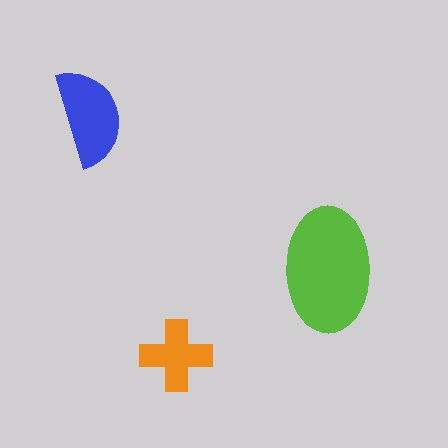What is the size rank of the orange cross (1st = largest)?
3rd.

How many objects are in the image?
There are 3 objects in the image.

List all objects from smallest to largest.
The orange cross, the blue semicircle, the lime ellipse.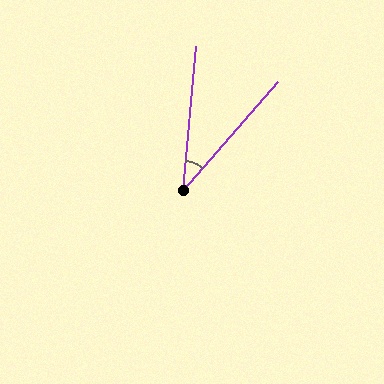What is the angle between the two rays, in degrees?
Approximately 36 degrees.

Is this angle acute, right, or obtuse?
It is acute.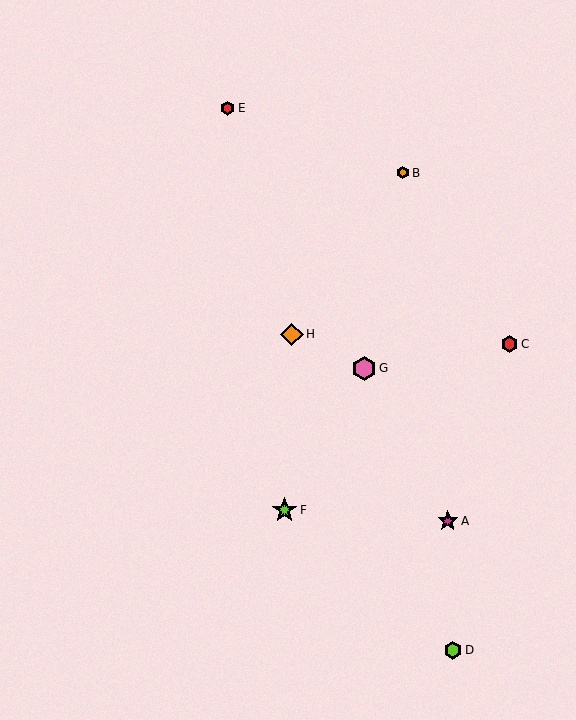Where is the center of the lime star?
The center of the lime star is at (285, 510).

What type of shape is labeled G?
Shape G is a pink hexagon.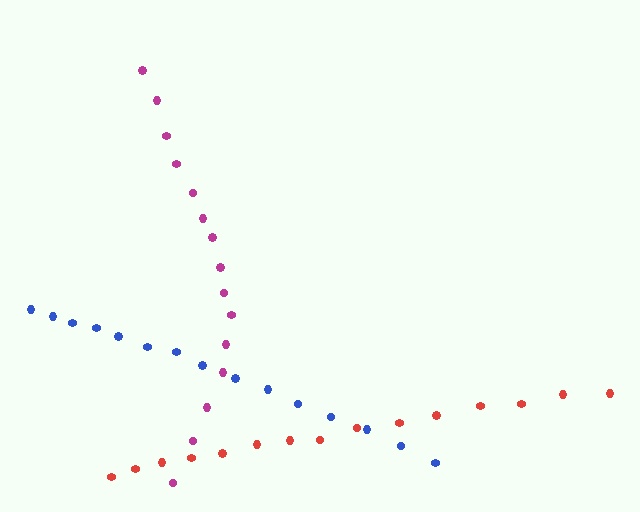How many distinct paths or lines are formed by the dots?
There are 3 distinct paths.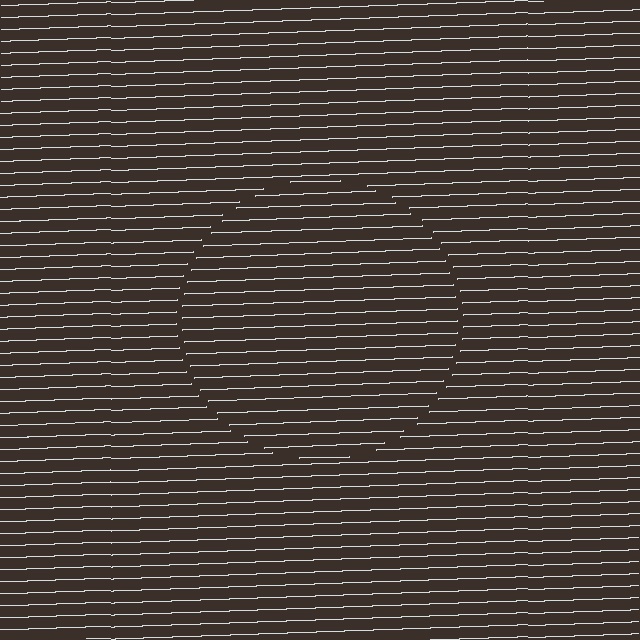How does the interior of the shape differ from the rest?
The interior of the shape contains the same grating, shifted by half a period — the contour is defined by the phase discontinuity where line-ends from the inner and outer gratings abut.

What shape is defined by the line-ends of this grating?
An illusory circle. The interior of the shape contains the same grating, shifted by half a period — the contour is defined by the phase discontinuity where line-ends from the inner and outer gratings abut.